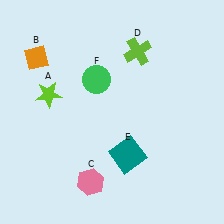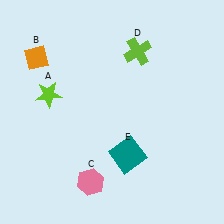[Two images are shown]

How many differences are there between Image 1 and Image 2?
There is 1 difference between the two images.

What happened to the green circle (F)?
The green circle (F) was removed in Image 2. It was in the top-left area of Image 1.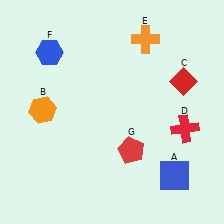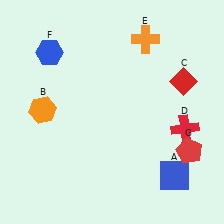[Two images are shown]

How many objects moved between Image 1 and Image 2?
1 object moved between the two images.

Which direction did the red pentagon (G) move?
The red pentagon (G) moved right.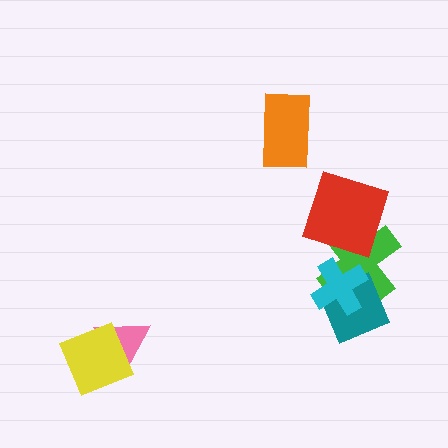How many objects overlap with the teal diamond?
2 objects overlap with the teal diamond.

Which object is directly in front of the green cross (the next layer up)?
The teal diamond is directly in front of the green cross.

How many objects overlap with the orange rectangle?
0 objects overlap with the orange rectangle.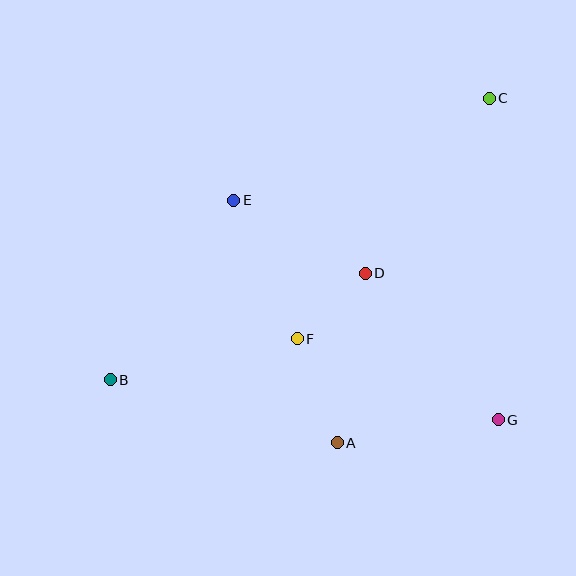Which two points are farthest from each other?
Points B and C are farthest from each other.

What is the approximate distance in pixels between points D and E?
The distance between D and E is approximately 151 pixels.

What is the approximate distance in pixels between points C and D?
The distance between C and D is approximately 214 pixels.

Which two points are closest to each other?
Points D and F are closest to each other.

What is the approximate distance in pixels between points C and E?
The distance between C and E is approximately 275 pixels.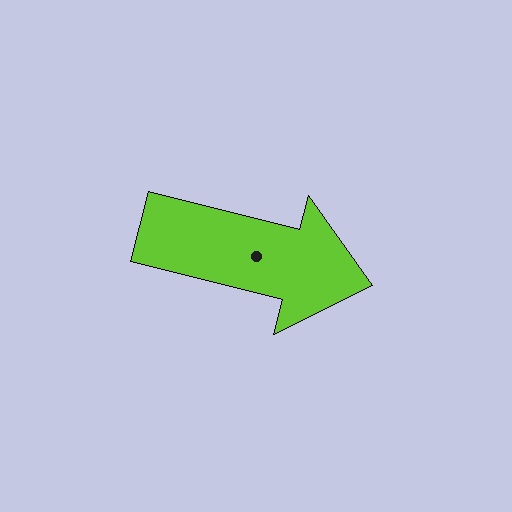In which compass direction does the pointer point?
East.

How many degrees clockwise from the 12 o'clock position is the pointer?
Approximately 104 degrees.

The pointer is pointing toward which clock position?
Roughly 3 o'clock.